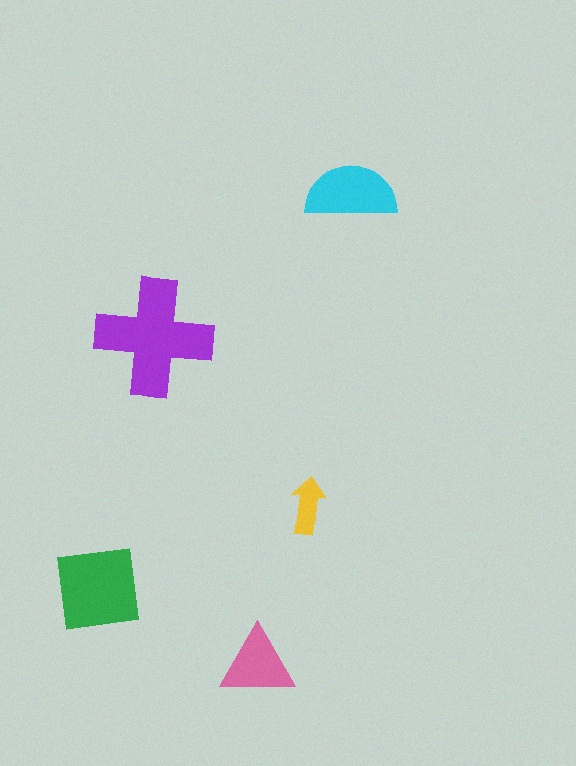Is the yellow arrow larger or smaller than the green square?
Smaller.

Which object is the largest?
The purple cross.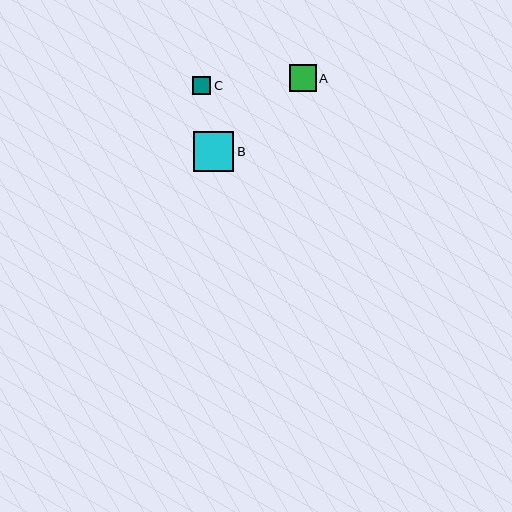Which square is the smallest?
Square C is the smallest with a size of approximately 19 pixels.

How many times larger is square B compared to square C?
Square B is approximately 2.2 times the size of square C.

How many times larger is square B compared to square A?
Square B is approximately 1.5 times the size of square A.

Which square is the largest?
Square B is the largest with a size of approximately 40 pixels.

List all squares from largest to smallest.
From largest to smallest: B, A, C.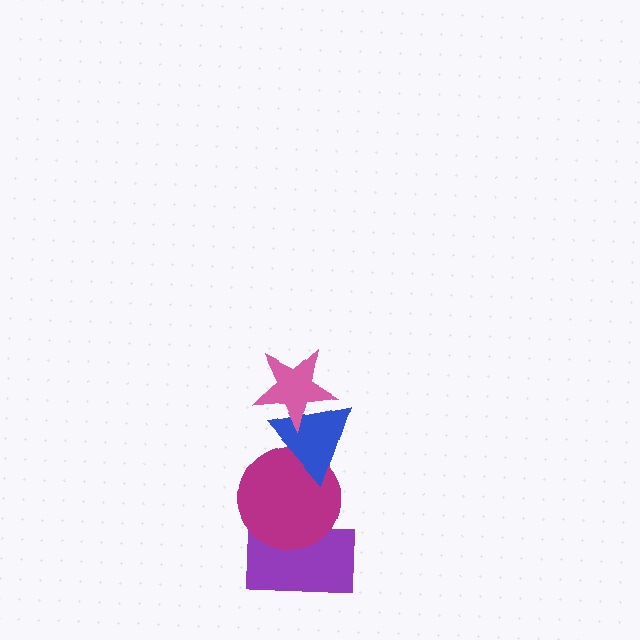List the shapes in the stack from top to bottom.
From top to bottom: the pink star, the blue triangle, the magenta circle, the purple rectangle.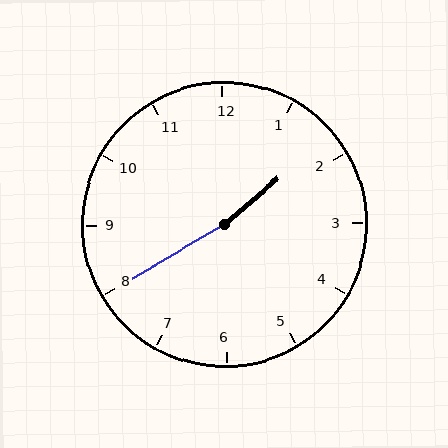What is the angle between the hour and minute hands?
Approximately 170 degrees.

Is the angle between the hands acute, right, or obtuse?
It is obtuse.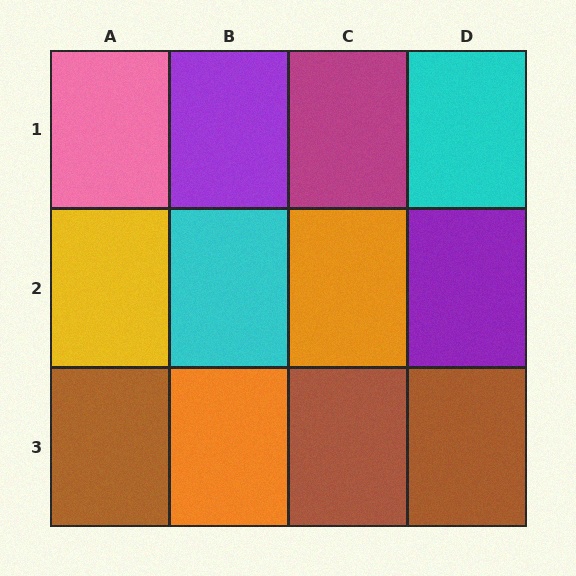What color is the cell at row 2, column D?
Purple.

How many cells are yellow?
1 cell is yellow.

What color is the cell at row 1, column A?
Pink.